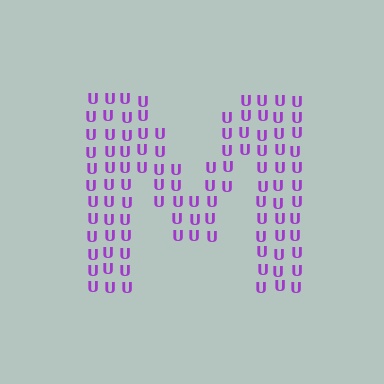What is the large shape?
The large shape is the letter M.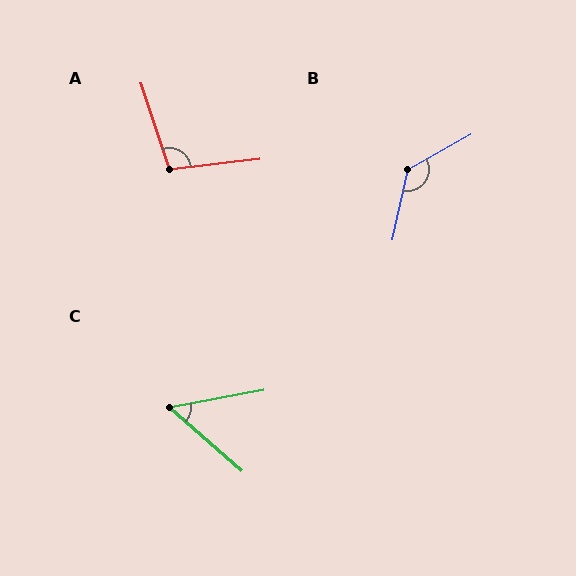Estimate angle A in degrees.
Approximately 101 degrees.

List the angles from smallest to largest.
C (52°), A (101°), B (132°).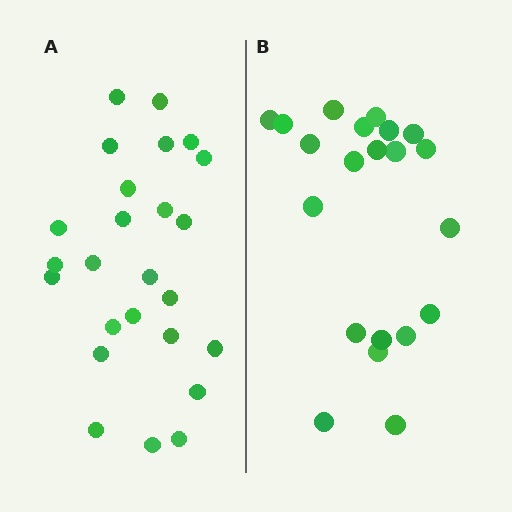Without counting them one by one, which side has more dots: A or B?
Region A (the left region) has more dots.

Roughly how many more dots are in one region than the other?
Region A has about 4 more dots than region B.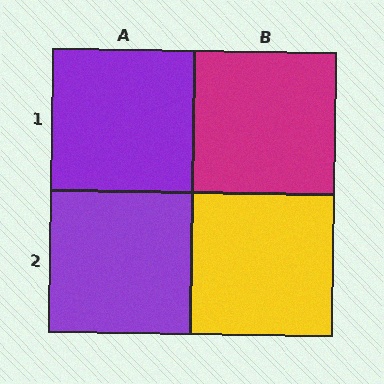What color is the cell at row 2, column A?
Purple.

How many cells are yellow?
1 cell is yellow.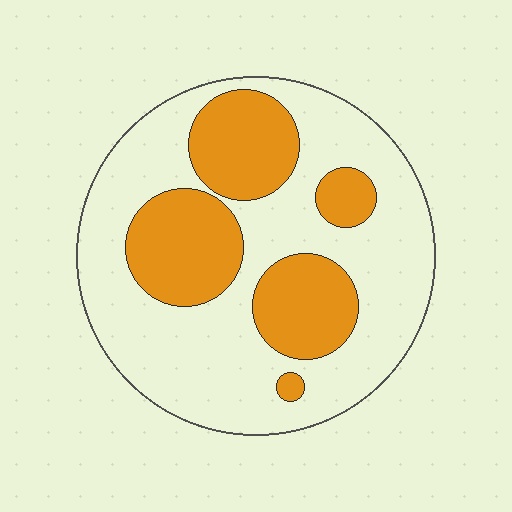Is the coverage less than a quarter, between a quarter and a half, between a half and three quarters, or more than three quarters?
Between a quarter and a half.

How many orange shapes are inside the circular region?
5.